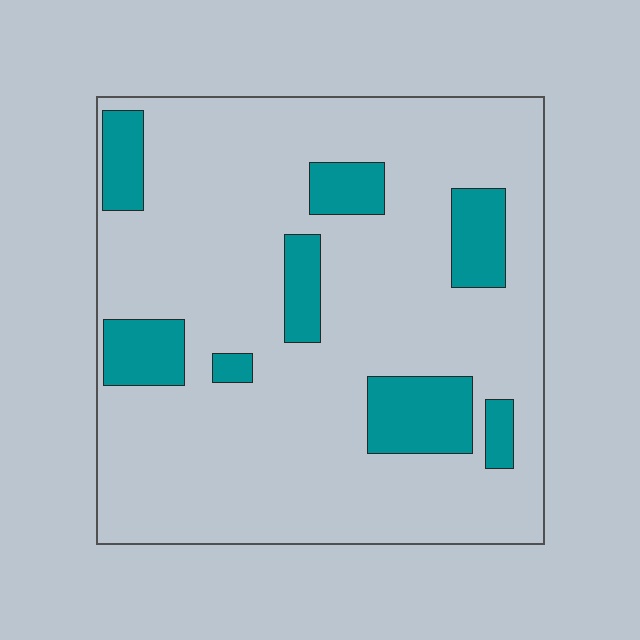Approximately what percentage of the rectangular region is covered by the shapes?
Approximately 15%.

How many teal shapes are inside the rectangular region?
8.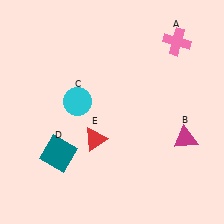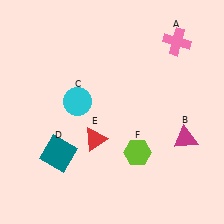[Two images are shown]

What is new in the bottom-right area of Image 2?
A lime hexagon (F) was added in the bottom-right area of Image 2.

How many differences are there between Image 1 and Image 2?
There is 1 difference between the two images.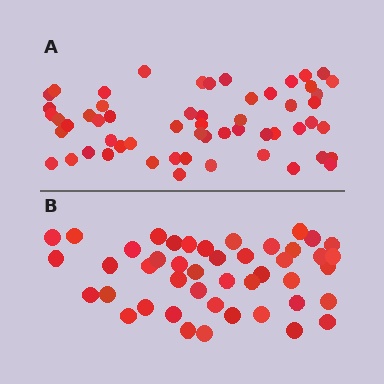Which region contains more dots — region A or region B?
Region A (the top region) has more dots.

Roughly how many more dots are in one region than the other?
Region A has roughly 12 or so more dots than region B.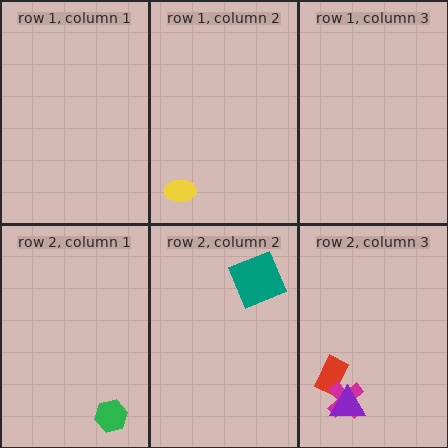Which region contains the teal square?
The row 2, column 2 region.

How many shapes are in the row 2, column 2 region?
1.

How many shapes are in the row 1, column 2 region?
1.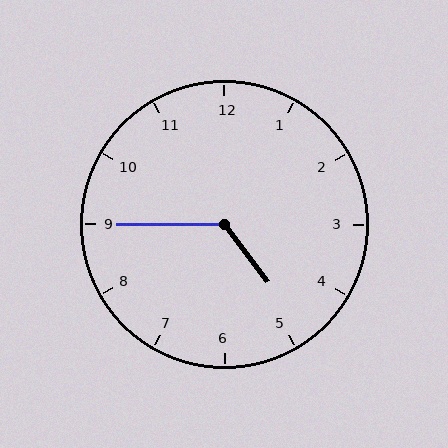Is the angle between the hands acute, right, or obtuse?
It is obtuse.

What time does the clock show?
4:45.